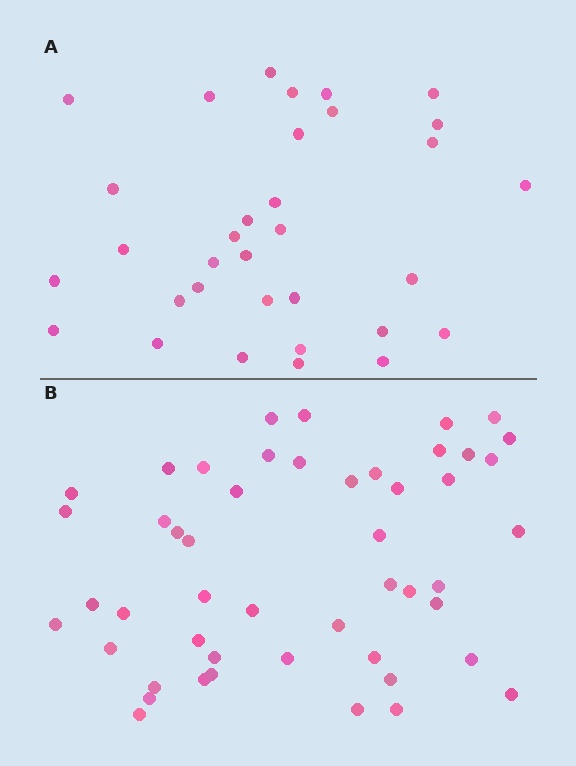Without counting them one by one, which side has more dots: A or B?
Region B (the bottom region) has more dots.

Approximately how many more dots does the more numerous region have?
Region B has approximately 15 more dots than region A.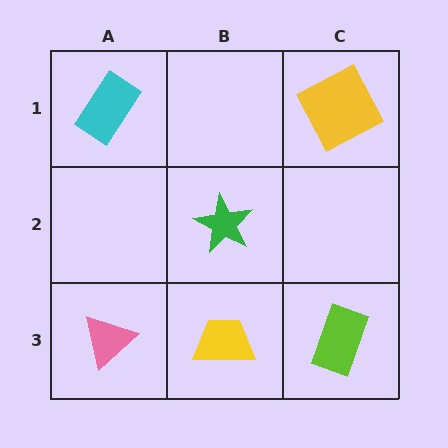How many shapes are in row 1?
2 shapes.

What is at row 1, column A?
A cyan rectangle.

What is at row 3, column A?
A pink triangle.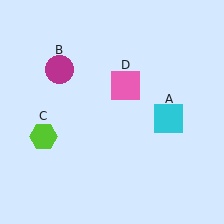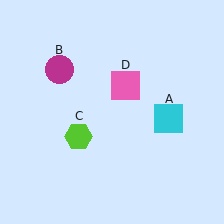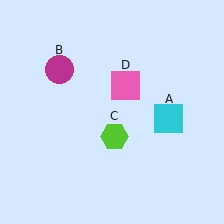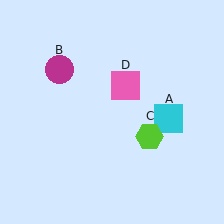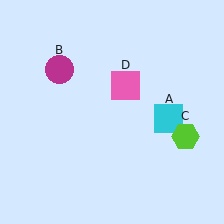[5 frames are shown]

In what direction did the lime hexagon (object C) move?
The lime hexagon (object C) moved right.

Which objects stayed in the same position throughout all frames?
Cyan square (object A) and magenta circle (object B) and pink square (object D) remained stationary.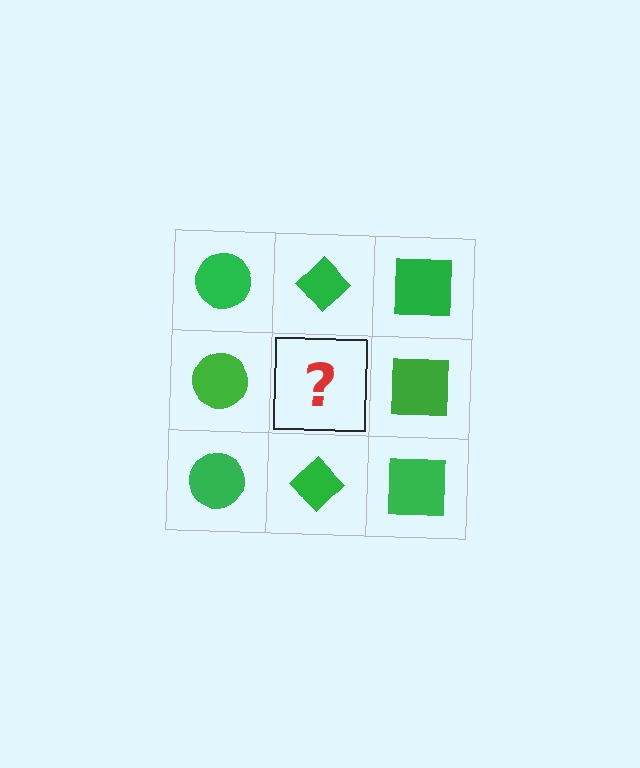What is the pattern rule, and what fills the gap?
The rule is that each column has a consistent shape. The gap should be filled with a green diamond.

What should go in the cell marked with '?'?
The missing cell should contain a green diamond.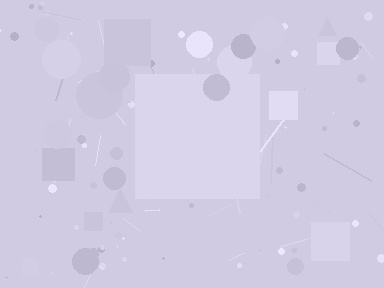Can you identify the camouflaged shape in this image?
The camouflaged shape is a square.